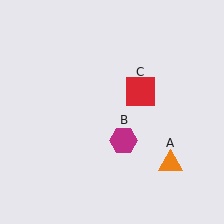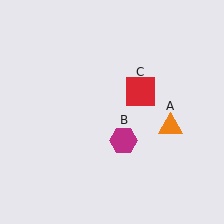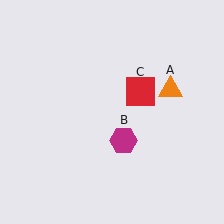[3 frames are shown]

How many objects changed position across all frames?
1 object changed position: orange triangle (object A).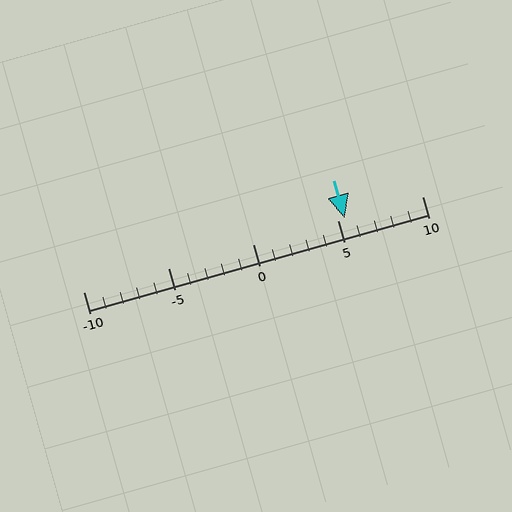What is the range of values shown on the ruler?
The ruler shows values from -10 to 10.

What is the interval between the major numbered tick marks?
The major tick marks are spaced 5 units apart.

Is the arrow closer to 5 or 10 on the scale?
The arrow is closer to 5.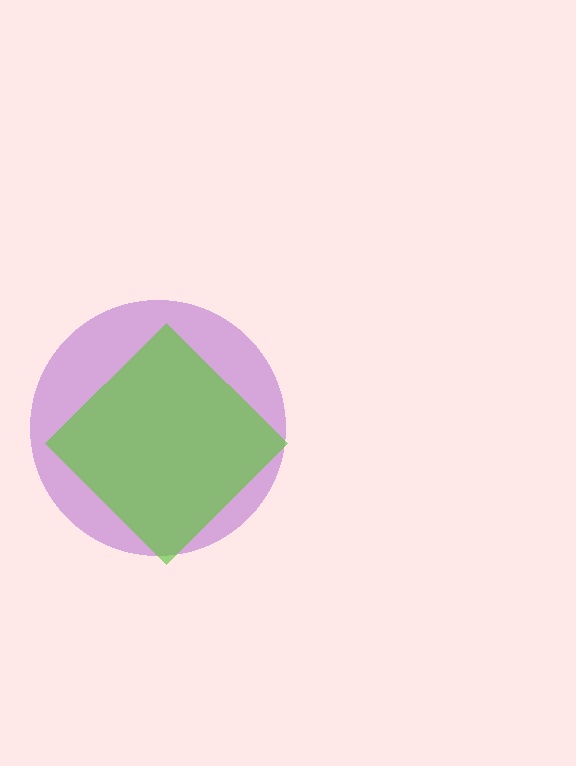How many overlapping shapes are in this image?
There are 2 overlapping shapes in the image.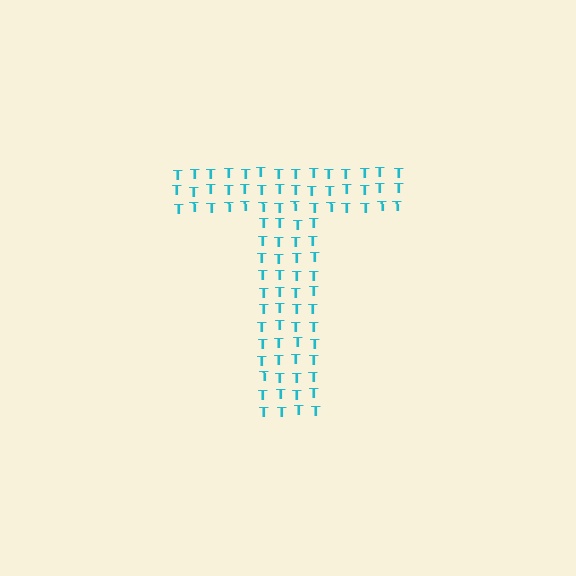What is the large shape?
The large shape is the letter T.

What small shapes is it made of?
It is made of small letter T's.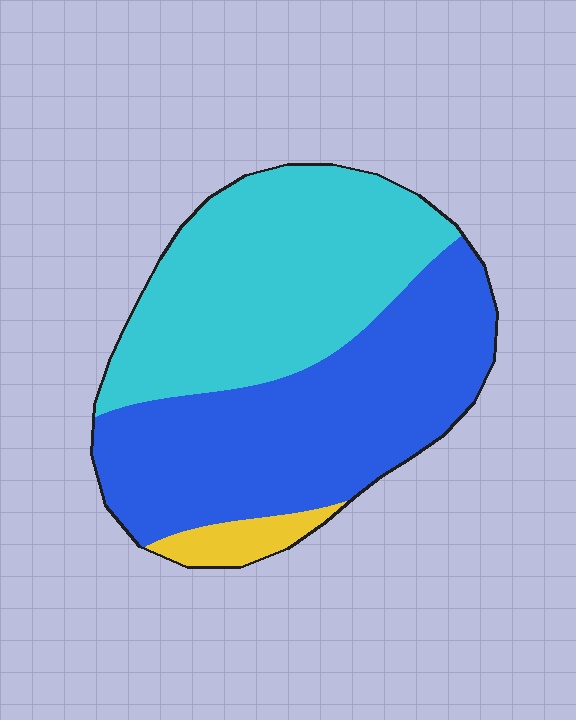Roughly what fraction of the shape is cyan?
Cyan covers roughly 45% of the shape.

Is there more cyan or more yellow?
Cyan.